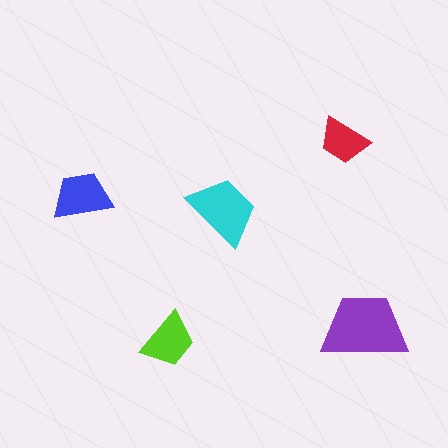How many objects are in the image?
There are 5 objects in the image.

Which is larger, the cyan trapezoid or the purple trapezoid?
The purple one.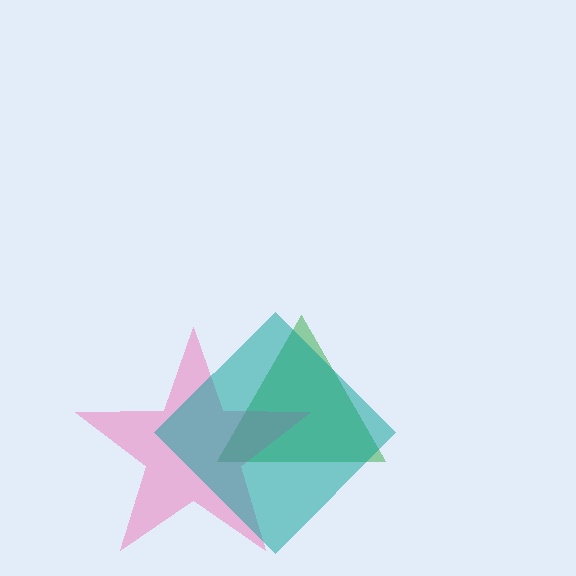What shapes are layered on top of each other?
The layered shapes are: a green triangle, a pink star, a teal diamond.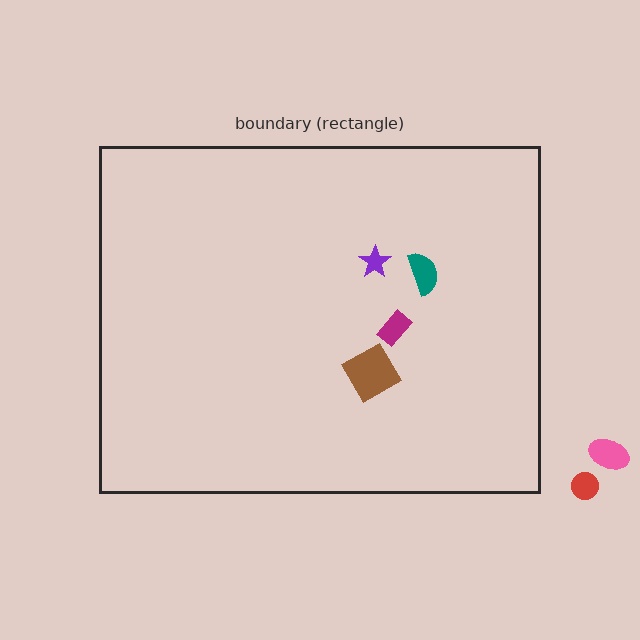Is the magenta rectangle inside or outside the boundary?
Inside.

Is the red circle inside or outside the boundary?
Outside.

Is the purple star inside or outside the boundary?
Inside.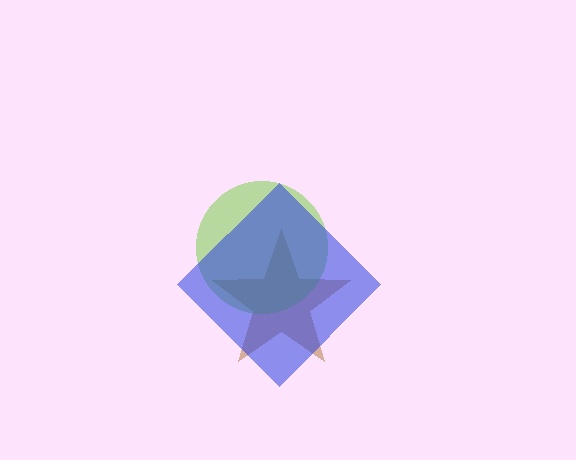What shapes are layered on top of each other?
The layered shapes are: a brown star, a lime circle, a blue diamond.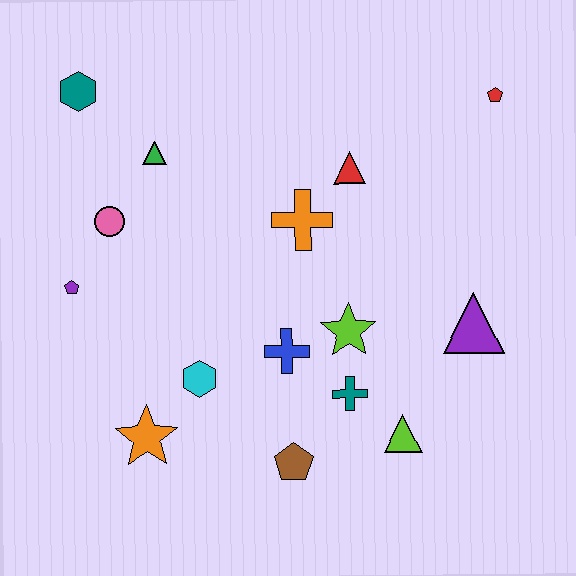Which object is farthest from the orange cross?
The orange star is farthest from the orange cross.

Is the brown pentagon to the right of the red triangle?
No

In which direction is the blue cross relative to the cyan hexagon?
The blue cross is to the right of the cyan hexagon.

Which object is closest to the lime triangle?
The teal cross is closest to the lime triangle.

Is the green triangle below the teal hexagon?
Yes